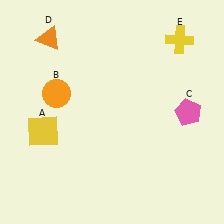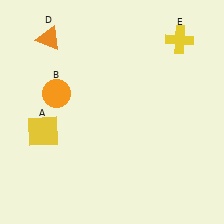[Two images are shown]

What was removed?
The pink pentagon (C) was removed in Image 2.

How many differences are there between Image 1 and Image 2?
There is 1 difference between the two images.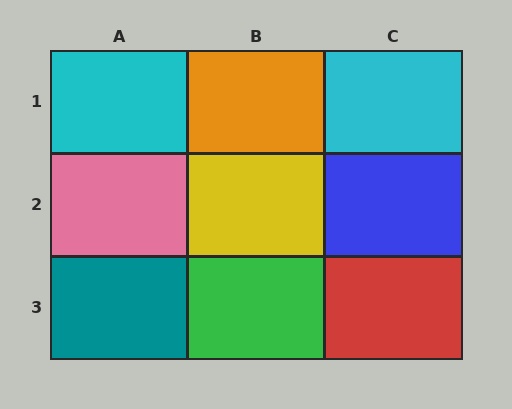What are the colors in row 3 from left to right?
Teal, green, red.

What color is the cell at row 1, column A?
Cyan.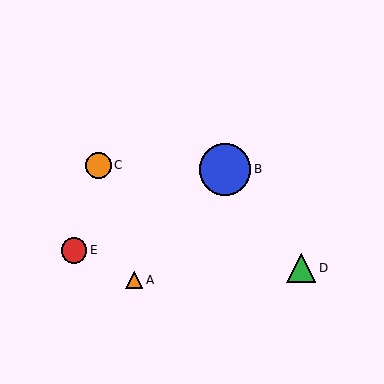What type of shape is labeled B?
Shape B is a blue circle.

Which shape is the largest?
The blue circle (labeled B) is the largest.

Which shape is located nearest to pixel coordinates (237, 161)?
The blue circle (labeled B) at (225, 169) is nearest to that location.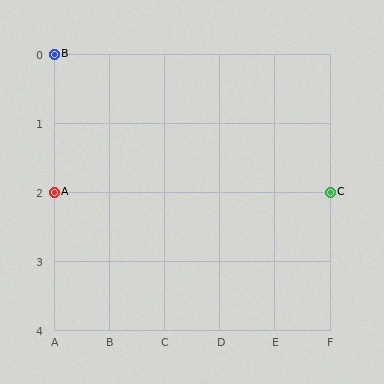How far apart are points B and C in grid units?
Points B and C are 5 columns and 2 rows apart (about 5.4 grid units diagonally).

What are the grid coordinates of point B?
Point B is at grid coordinates (A, 0).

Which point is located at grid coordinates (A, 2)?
Point A is at (A, 2).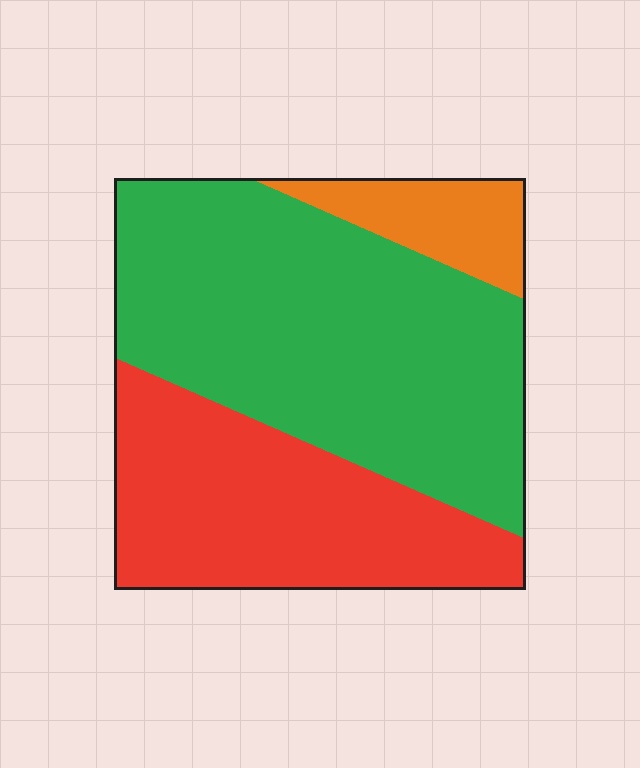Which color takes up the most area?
Green, at roughly 55%.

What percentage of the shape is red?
Red covers 34% of the shape.